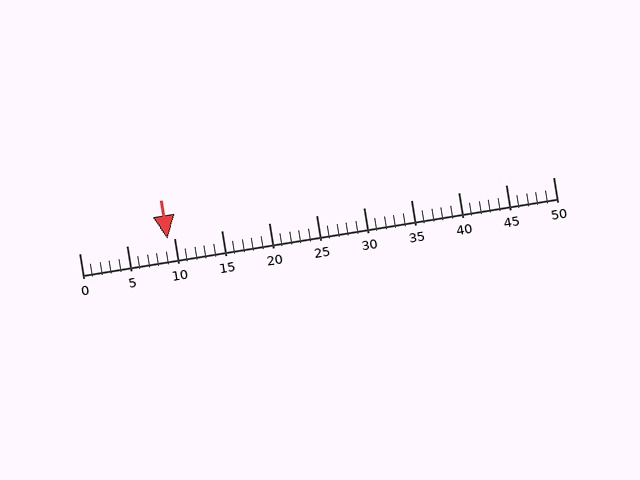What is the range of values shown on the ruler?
The ruler shows values from 0 to 50.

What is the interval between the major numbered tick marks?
The major tick marks are spaced 5 units apart.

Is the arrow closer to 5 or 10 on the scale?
The arrow is closer to 10.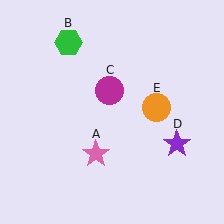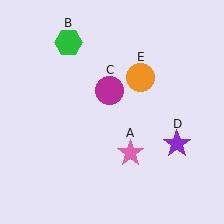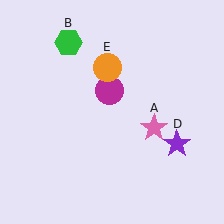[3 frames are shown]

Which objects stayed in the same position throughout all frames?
Green hexagon (object B) and magenta circle (object C) and purple star (object D) remained stationary.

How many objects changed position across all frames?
2 objects changed position: pink star (object A), orange circle (object E).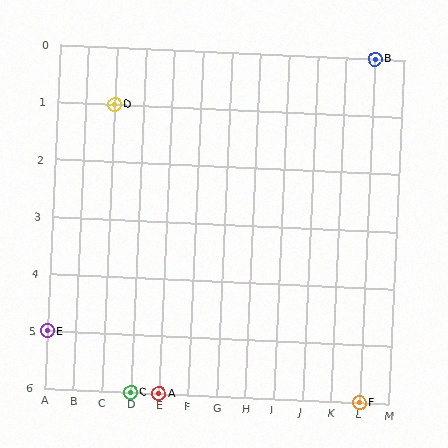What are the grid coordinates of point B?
Point B is at grid coordinates (L, 0).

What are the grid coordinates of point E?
Point E is at grid coordinates (A, 5).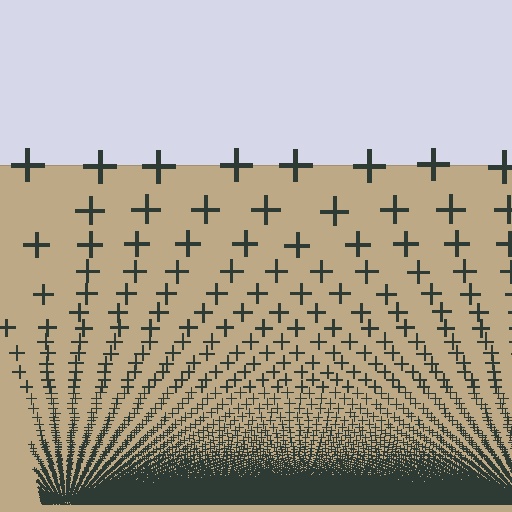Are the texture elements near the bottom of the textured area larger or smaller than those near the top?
Smaller. The gradient is inverted — elements near the bottom are smaller and denser.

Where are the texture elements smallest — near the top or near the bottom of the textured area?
Near the bottom.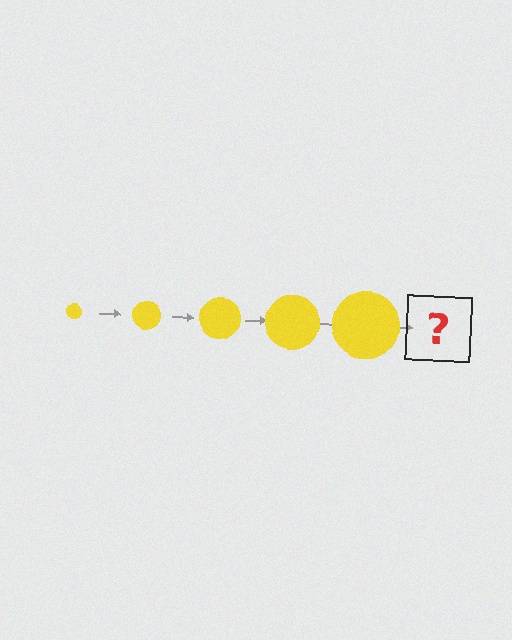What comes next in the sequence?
The next element should be a yellow circle, larger than the previous one.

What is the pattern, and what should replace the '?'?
The pattern is that the circle gets progressively larger each step. The '?' should be a yellow circle, larger than the previous one.